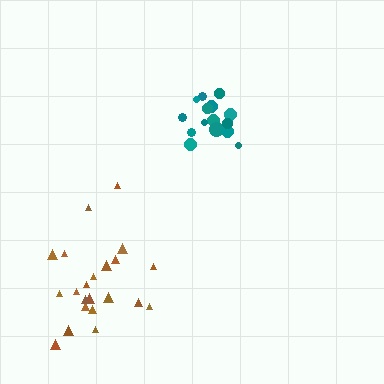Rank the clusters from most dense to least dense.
teal, brown.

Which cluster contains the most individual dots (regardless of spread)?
Brown (22).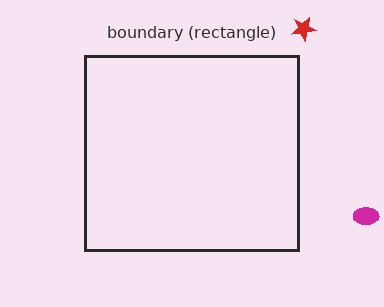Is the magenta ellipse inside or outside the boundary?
Outside.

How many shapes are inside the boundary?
0 inside, 2 outside.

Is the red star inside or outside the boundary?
Outside.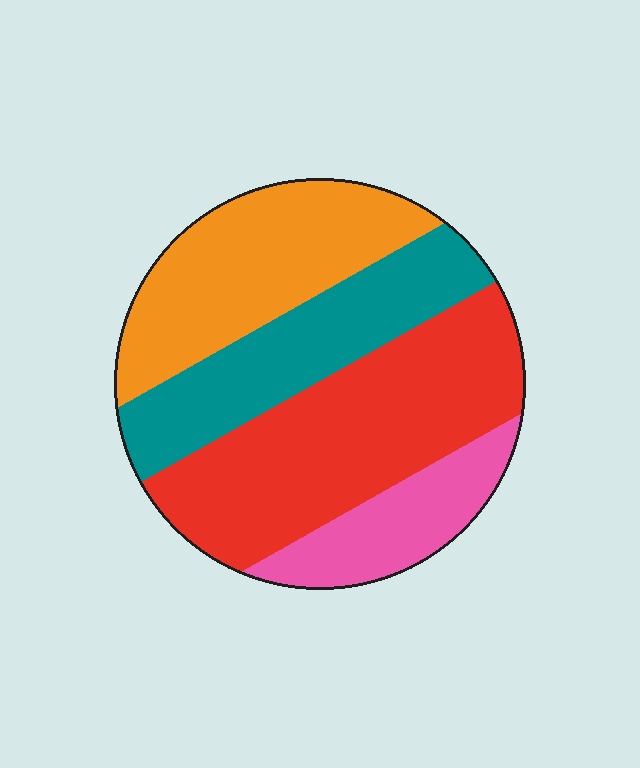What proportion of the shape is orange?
Orange takes up about one quarter (1/4) of the shape.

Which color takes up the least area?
Pink, at roughly 15%.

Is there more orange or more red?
Red.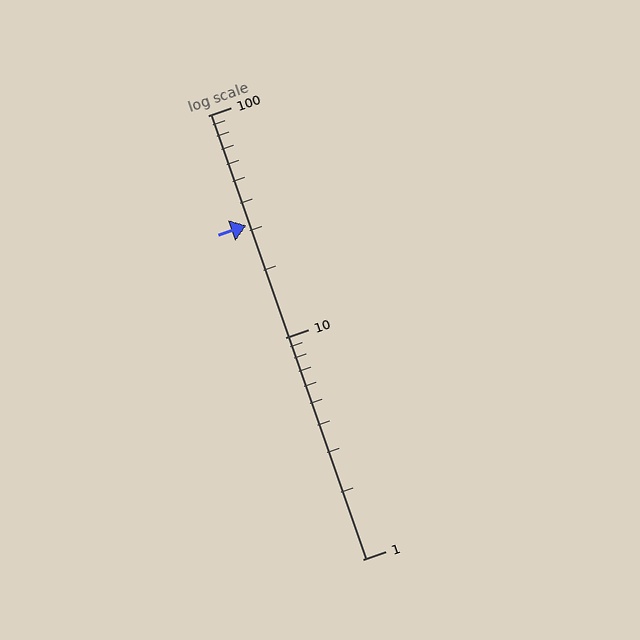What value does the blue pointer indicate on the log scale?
The pointer indicates approximately 32.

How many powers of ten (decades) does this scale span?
The scale spans 2 decades, from 1 to 100.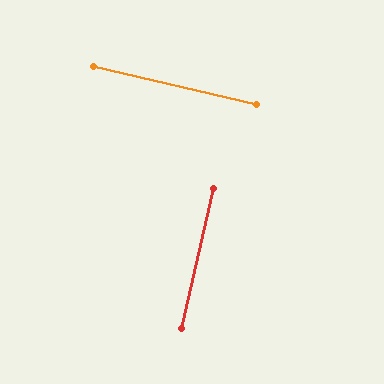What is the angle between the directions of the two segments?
Approximately 90 degrees.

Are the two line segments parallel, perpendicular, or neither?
Perpendicular — they meet at approximately 90°.